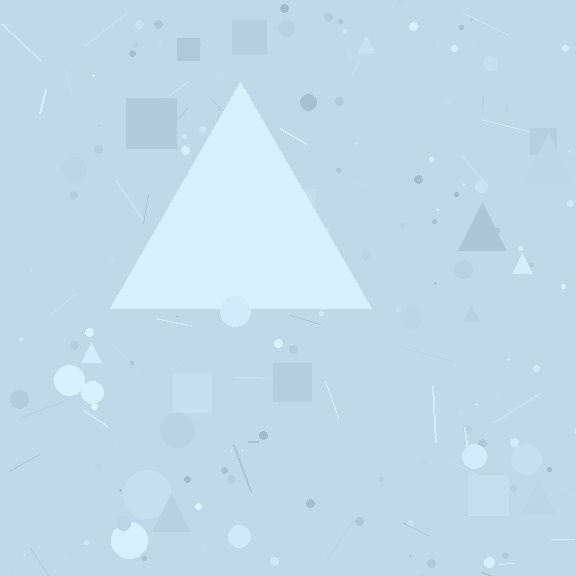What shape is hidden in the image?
A triangle is hidden in the image.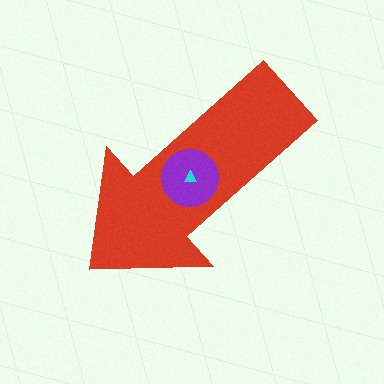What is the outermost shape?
The red arrow.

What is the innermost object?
The cyan triangle.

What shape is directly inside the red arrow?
The purple circle.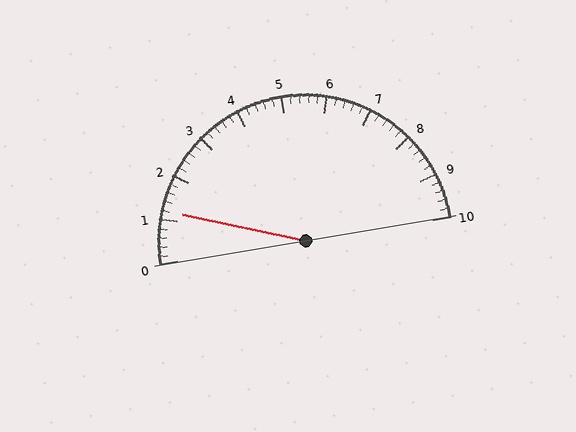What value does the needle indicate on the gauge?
The needle indicates approximately 1.2.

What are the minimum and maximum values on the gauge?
The gauge ranges from 0 to 10.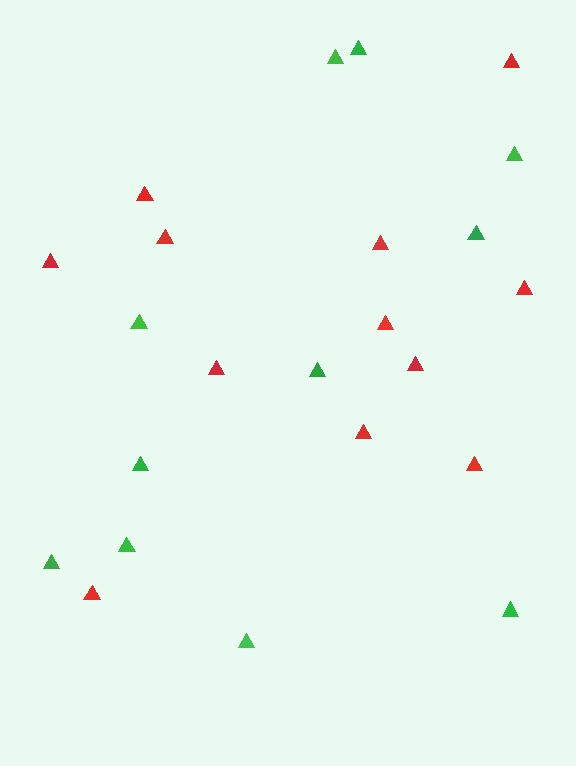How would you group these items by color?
There are 2 groups: one group of red triangles (12) and one group of green triangles (11).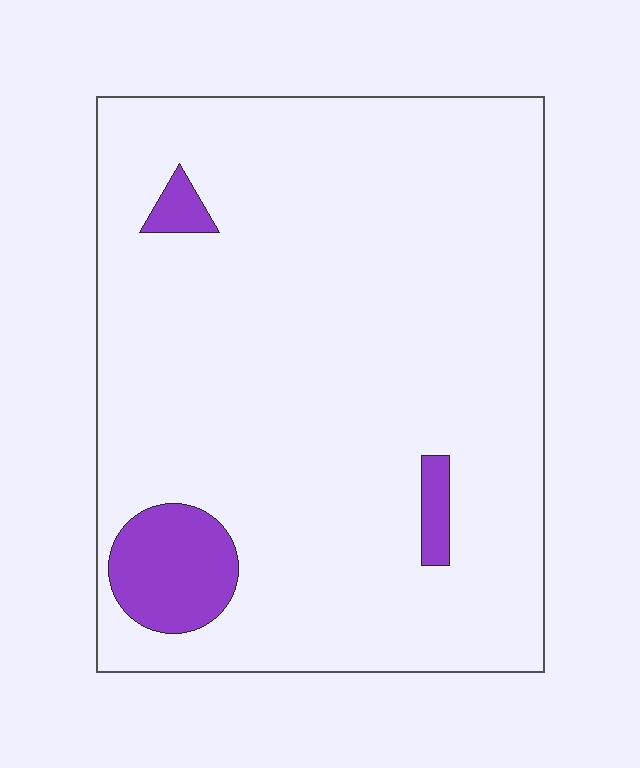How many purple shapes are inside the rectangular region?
3.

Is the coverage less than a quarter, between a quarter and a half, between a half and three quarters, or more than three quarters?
Less than a quarter.